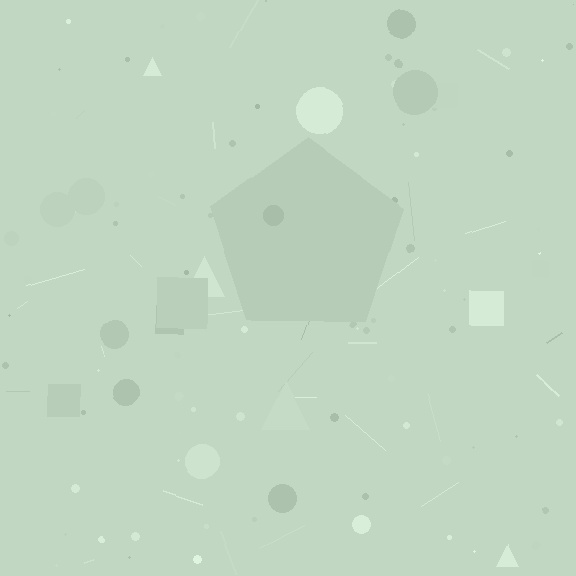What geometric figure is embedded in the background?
A pentagon is embedded in the background.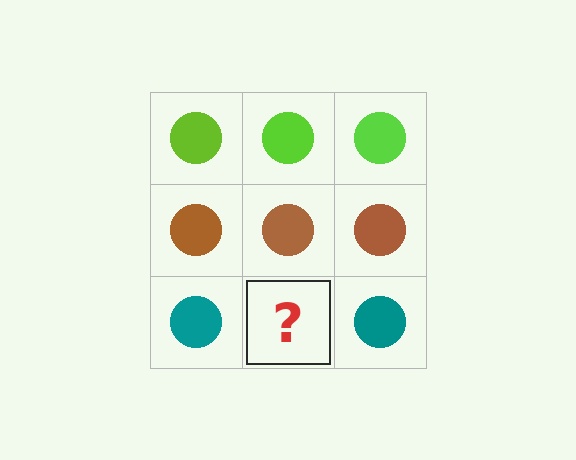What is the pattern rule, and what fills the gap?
The rule is that each row has a consistent color. The gap should be filled with a teal circle.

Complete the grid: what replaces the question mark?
The question mark should be replaced with a teal circle.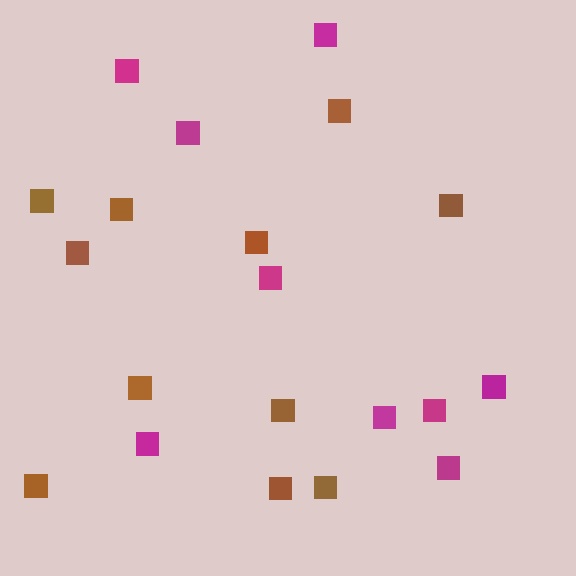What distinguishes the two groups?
There are 2 groups: one group of brown squares (11) and one group of magenta squares (9).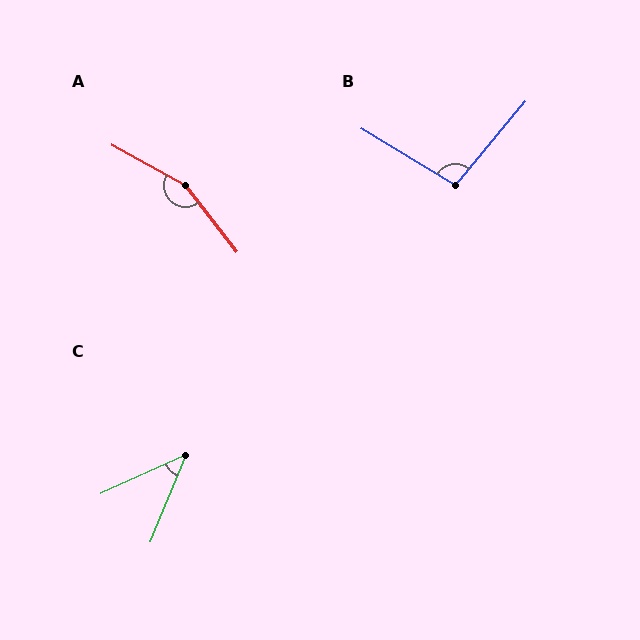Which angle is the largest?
A, at approximately 156 degrees.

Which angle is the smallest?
C, at approximately 43 degrees.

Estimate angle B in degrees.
Approximately 99 degrees.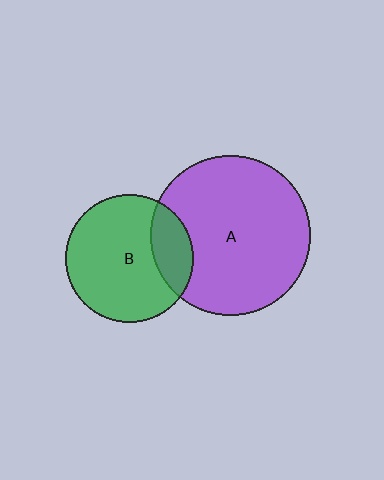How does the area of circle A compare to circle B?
Approximately 1.6 times.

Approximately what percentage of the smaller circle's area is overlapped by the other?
Approximately 20%.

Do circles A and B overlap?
Yes.